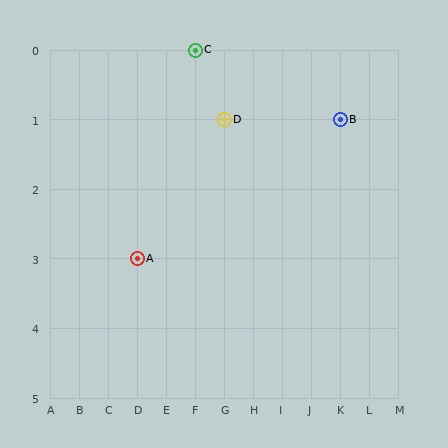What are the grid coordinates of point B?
Point B is at grid coordinates (K, 1).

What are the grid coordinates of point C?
Point C is at grid coordinates (F, 0).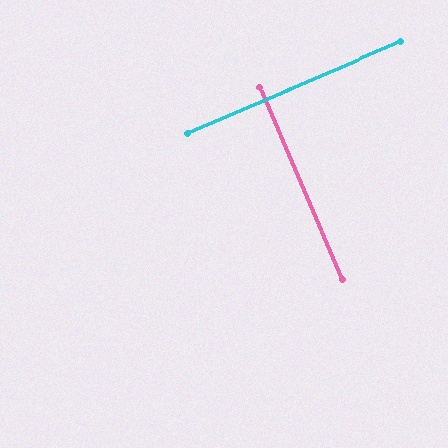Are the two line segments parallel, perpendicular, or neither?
Perpendicular — they meet at approximately 90°.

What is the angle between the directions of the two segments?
Approximately 90 degrees.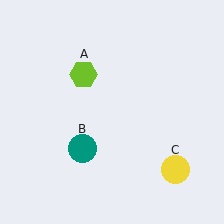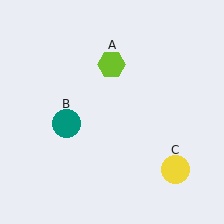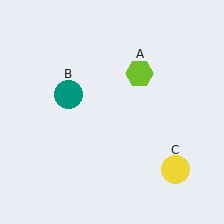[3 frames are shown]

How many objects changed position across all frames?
2 objects changed position: lime hexagon (object A), teal circle (object B).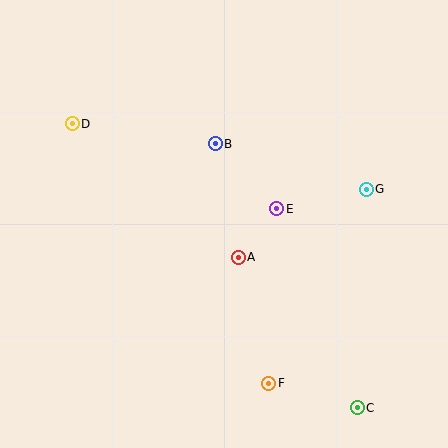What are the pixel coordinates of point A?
Point A is at (238, 257).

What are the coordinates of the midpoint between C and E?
The midpoint between C and E is at (317, 308).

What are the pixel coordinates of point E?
Point E is at (277, 209).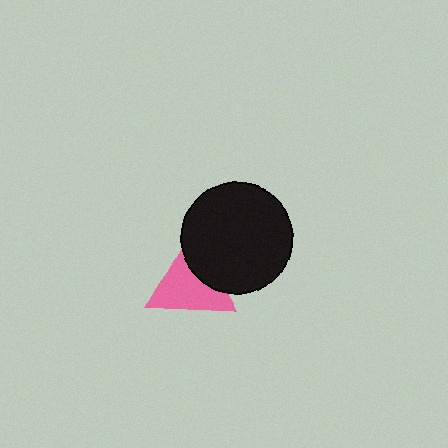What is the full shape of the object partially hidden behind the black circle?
The partially hidden object is a pink triangle.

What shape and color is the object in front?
The object in front is a black circle.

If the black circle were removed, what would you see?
You would see the complete pink triangle.